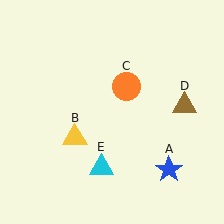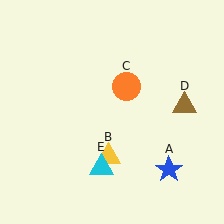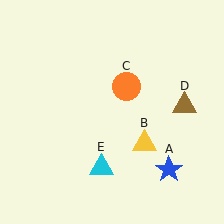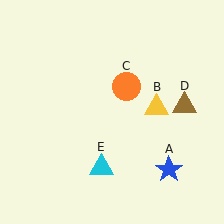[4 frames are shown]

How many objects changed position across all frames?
1 object changed position: yellow triangle (object B).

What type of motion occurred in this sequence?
The yellow triangle (object B) rotated counterclockwise around the center of the scene.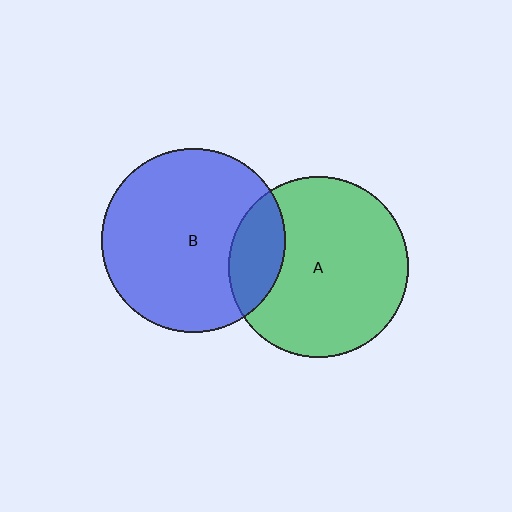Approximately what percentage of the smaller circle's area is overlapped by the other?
Approximately 20%.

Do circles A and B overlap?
Yes.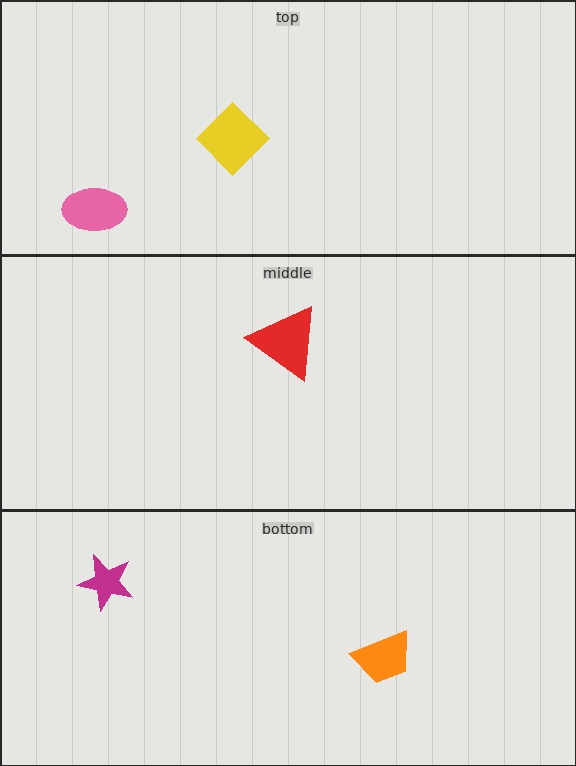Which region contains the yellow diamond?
The top region.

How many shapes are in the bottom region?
2.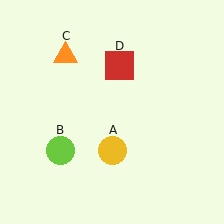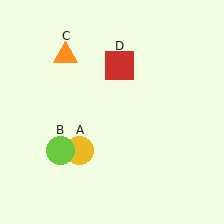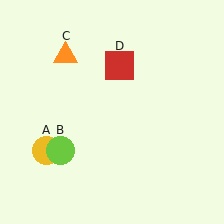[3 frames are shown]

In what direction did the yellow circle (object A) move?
The yellow circle (object A) moved left.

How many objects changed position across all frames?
1 object changed position: yellow circle (object A).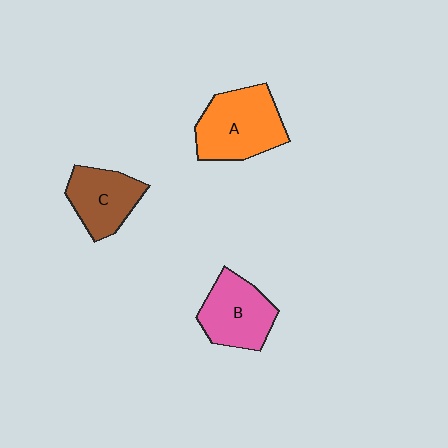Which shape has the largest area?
Shape A (orange).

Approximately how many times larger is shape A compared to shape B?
Approximately 1.2 times.